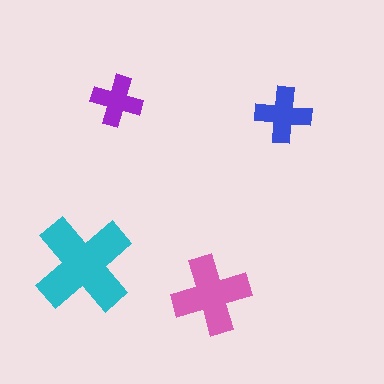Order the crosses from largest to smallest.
the cyan one, the pink one, the blue one, the purple one.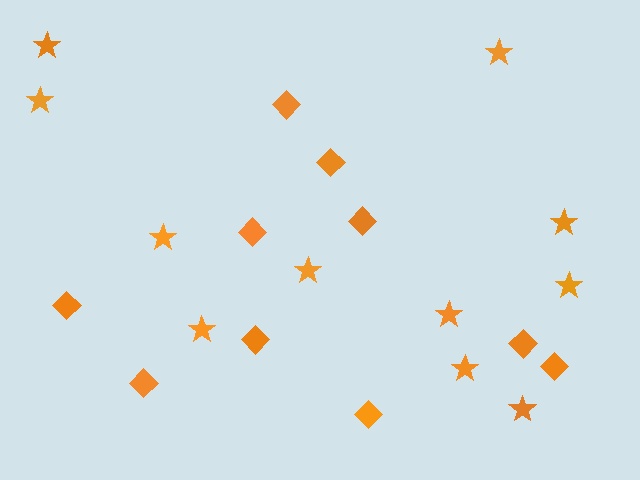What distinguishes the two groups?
There are 2 groups: one group of diamonds (10) and one group of stars (11).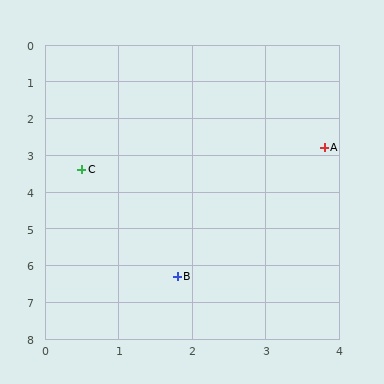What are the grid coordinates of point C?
Point C is at approximately (0.5, 3.4).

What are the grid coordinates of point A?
Point A is at approximately (3.8, 2.8).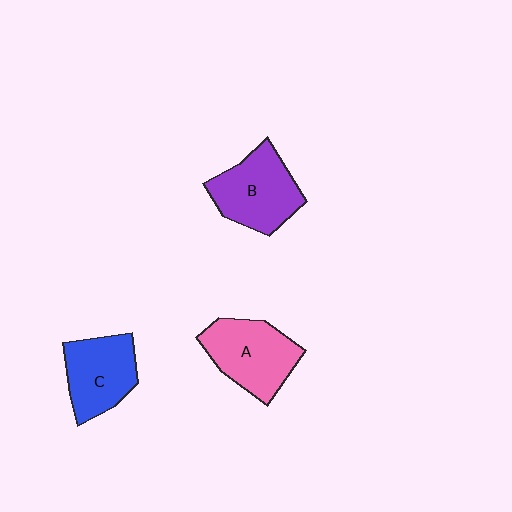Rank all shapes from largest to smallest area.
From largest to smallest: B (purple), A (pink), C (blue).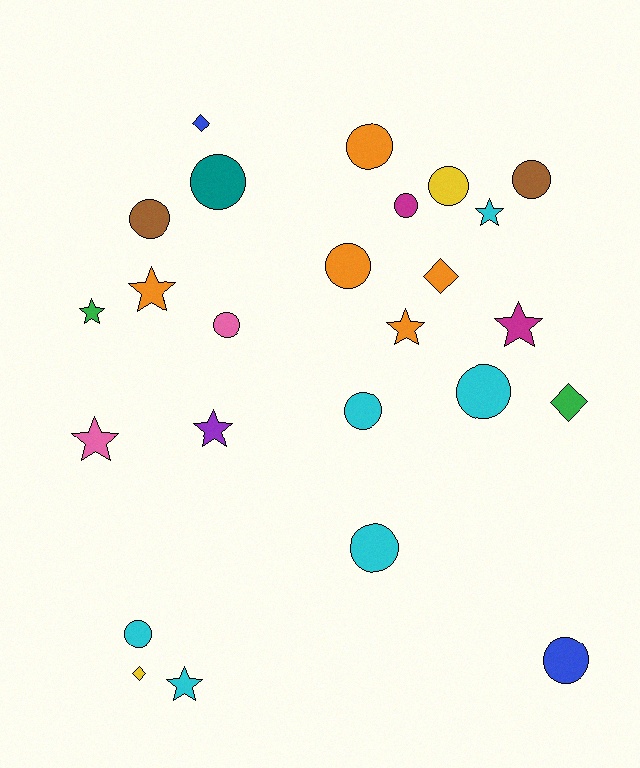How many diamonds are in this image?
There are 4 diamonds.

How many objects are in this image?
There are 25 objects.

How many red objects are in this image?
There are no red objects.